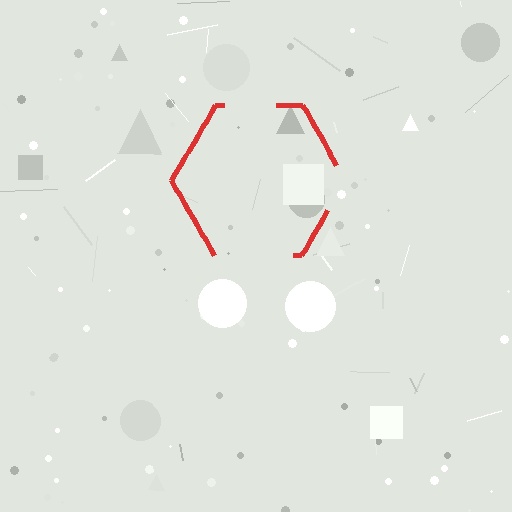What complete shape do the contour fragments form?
The contour fragments form a hexagon.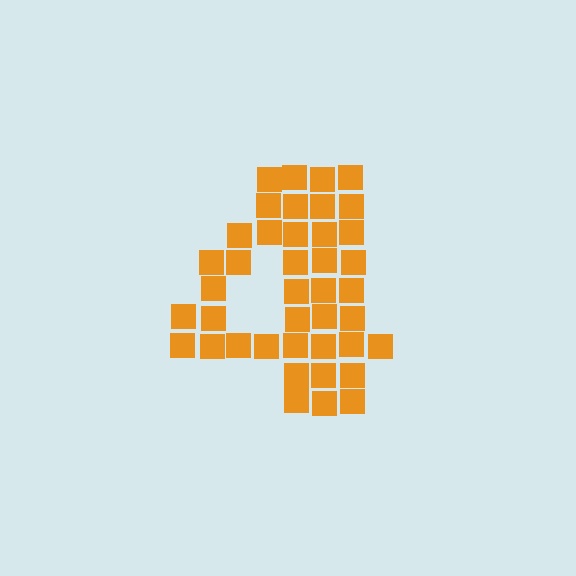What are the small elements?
The small elements are squares.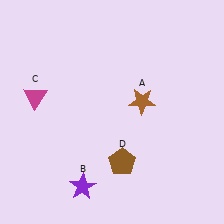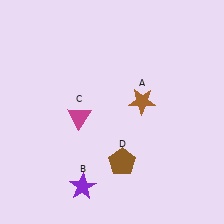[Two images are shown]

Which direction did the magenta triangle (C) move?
The magenta triangle (C) moved right.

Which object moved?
The magenta triangle (C) moved right.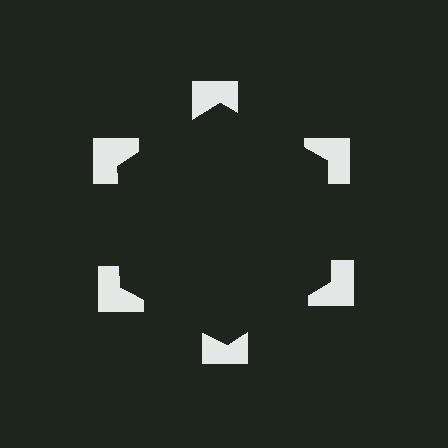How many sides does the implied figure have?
6 sides.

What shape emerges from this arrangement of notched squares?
An illusory hexagon — its edges are inferred from the aligned wedge cuts in the notched squares, not physically drawn.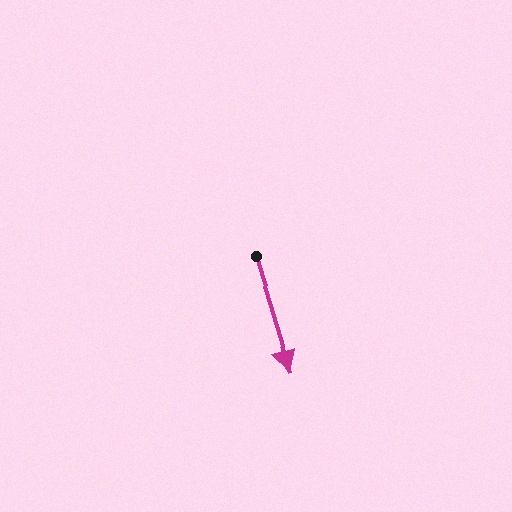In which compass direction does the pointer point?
South.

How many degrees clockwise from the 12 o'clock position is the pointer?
Approximately 163 degrees.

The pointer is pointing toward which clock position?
Roughly 5 o'clock.